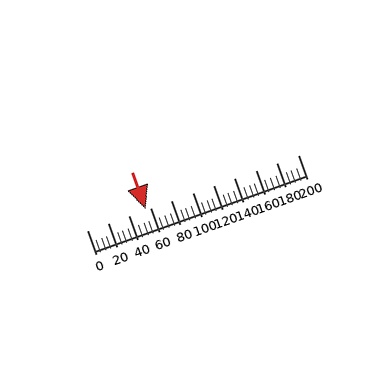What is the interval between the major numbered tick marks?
The major tick marks are spaced 20 units apart.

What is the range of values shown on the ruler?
The ruler shows values from 0 to 200.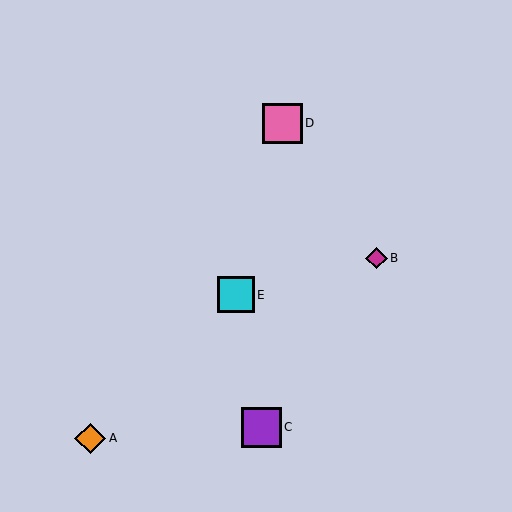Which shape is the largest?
The purple square (labeled C) is the largest.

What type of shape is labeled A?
Shape A is an orange diamond.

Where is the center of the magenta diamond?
The center of the magenta diamond is at (376, 258).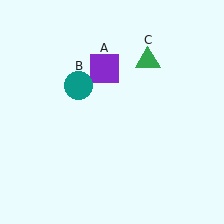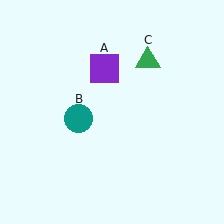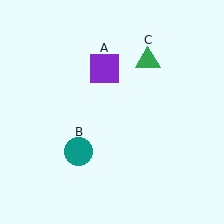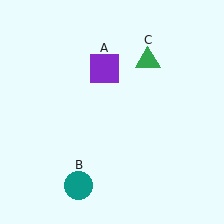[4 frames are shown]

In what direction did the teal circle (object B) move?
The teal circle (object B) moved down.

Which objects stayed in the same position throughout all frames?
Purple square (object A) and green triangle (object C) remained stationary.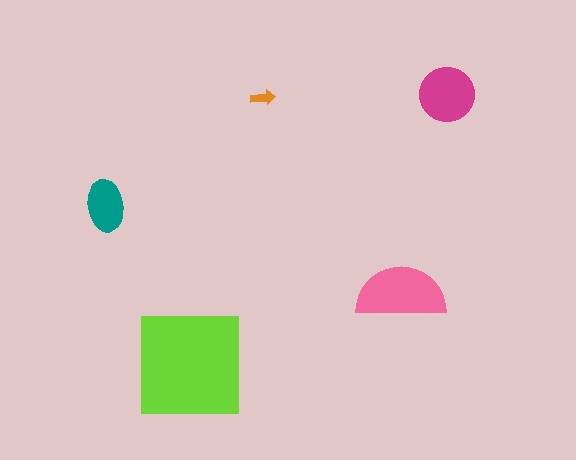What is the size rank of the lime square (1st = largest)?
1st.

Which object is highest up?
The magenta circle is topmost.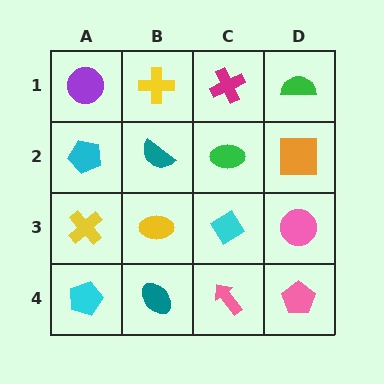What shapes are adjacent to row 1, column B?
A teal semicircle (row 2, column B), a purple circle (row 1, column A), a magenta cross (row 1, column C).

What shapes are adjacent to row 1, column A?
A cyan pentagon (row 2, column A), a yellow cross (row 1, column B).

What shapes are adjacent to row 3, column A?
A cyan pentagon (row 2, column A), a cyan pentagon (row 4, column A), a yellow ellipse (row 3, column B).